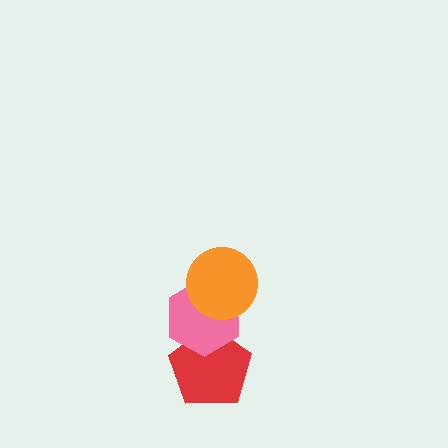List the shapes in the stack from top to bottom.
From top to bottom: the orange circle, the pink hexagon, the red pentagon.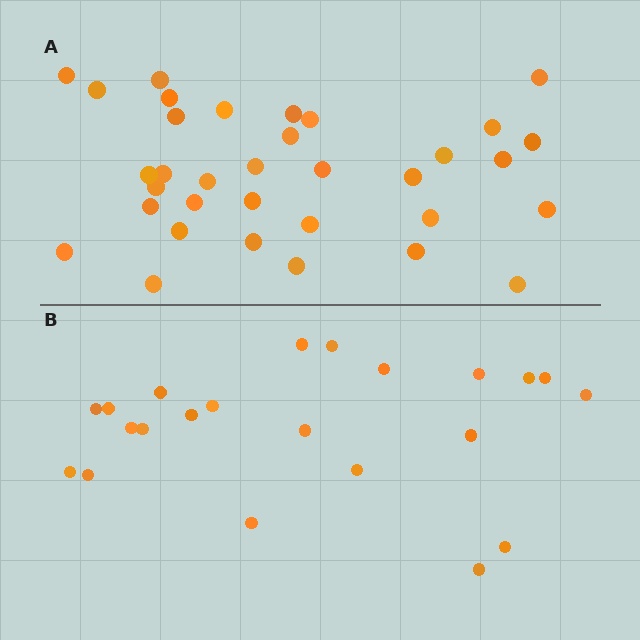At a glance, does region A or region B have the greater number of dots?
Region A (the top region) has more dots.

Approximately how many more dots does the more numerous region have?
Region A has roughly 12 or so more dots than region B.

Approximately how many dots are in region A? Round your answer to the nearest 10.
About 30 dots. (The exact count is 34, which rounds to 30.)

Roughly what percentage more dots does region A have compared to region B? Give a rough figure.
About 55% more.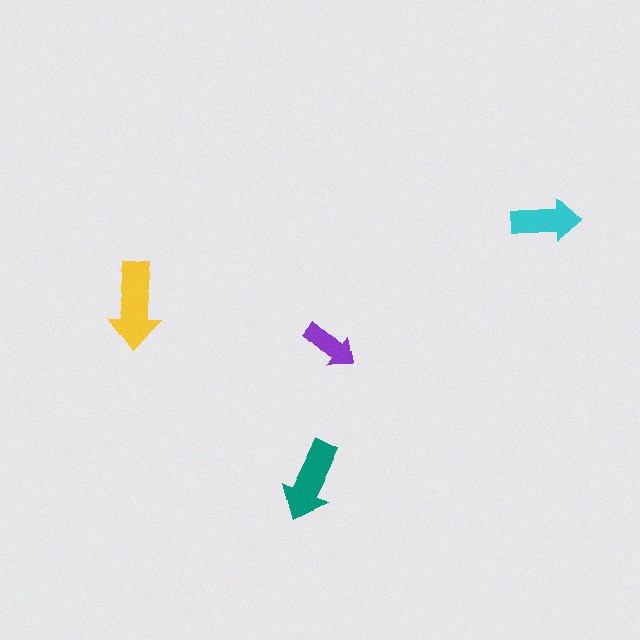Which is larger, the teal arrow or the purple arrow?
The teal one.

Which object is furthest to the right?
The cyan arrow is rightmost.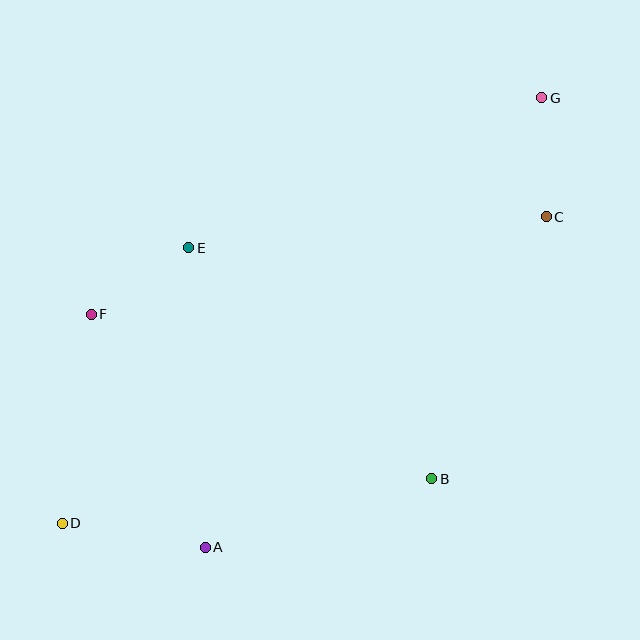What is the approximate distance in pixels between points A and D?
The distance between A and D is approximately 145 pixels.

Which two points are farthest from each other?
Points D and G are farthest from each other.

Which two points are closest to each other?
Points E and F are closest to each other.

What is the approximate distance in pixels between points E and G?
The distance between E and G is approximately 383 pixels.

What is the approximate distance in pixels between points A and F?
The distance between A and F is approximately 259 pixels.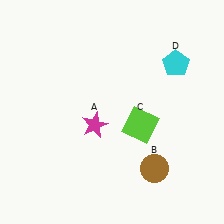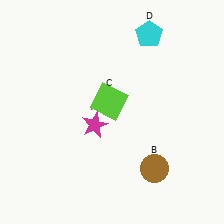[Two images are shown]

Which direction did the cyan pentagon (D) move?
The cyan pentagon (D) moved up.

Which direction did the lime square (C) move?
The lime square (C) moved left.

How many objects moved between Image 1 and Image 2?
2 objects moved between the two images.